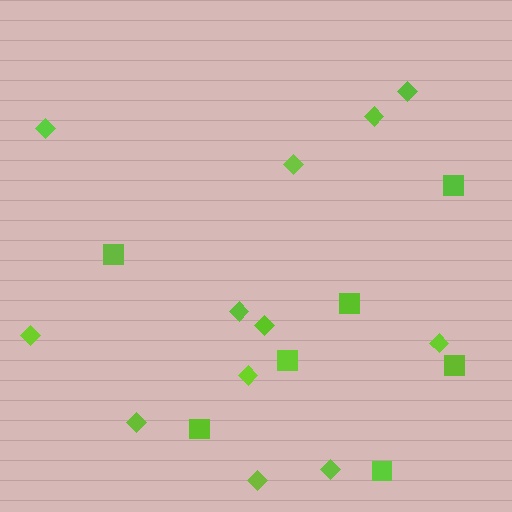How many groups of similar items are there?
There are 2 groups: one group of squares (7) and one group of diamonds (12).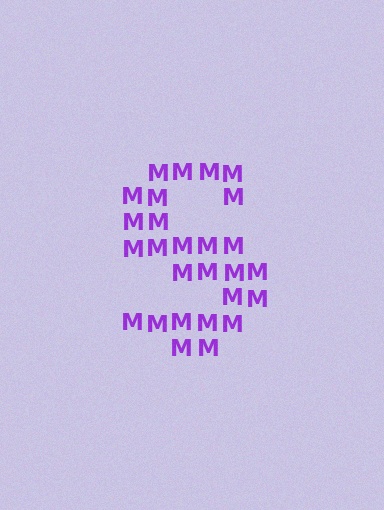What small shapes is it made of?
It is made of small letter M's.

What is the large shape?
The large shape is the letter S.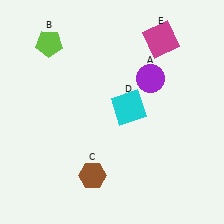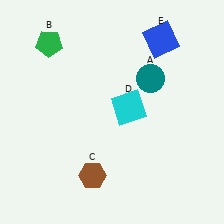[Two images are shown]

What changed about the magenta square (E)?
In Image 1, E is magenta. In Image 2, it changed to blue.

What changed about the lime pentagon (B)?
In Image 1, B is lime. In Image 2, it changed to green.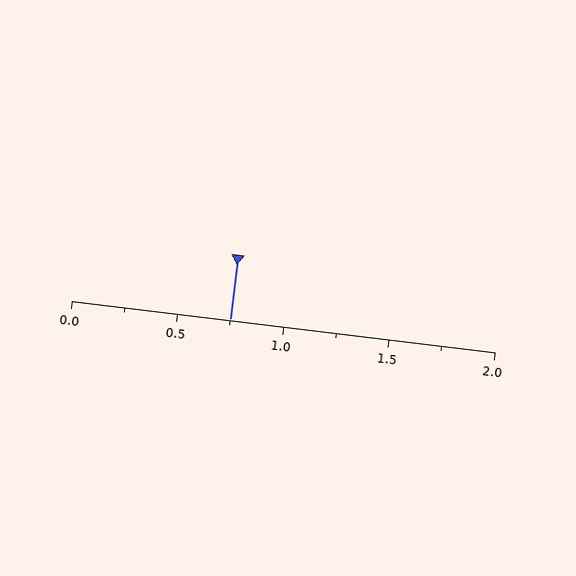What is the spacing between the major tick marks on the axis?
The major ticks are spaced 0.5 apart.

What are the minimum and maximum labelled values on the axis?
The axis runs from 0.0 to 2.0.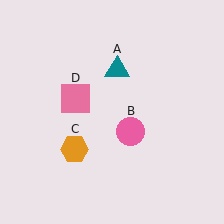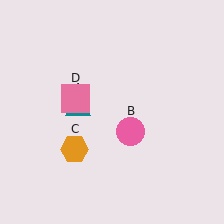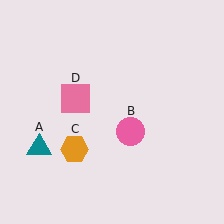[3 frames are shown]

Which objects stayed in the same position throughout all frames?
Pink circle (object B) and orange hexagon (object C) and pink square (object D) remained stationary.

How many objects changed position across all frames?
1 object changed position: teal triangle (object A).